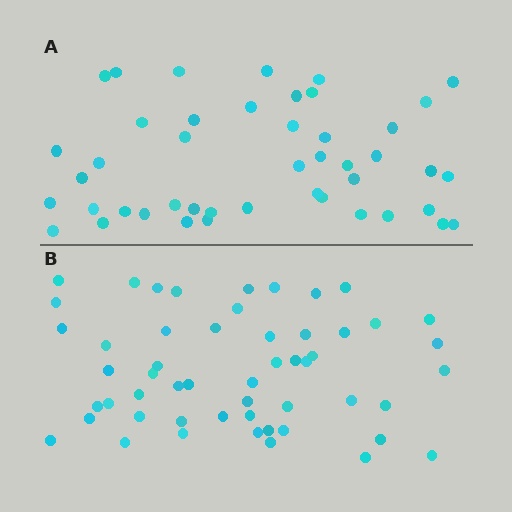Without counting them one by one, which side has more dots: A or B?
Region B (the bottom region) has more dots.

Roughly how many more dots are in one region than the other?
Region B has roughly 8 or so more dots than region A.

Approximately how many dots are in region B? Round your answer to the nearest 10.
About 50 dots. (The exact count is 53, which rounds to 50.)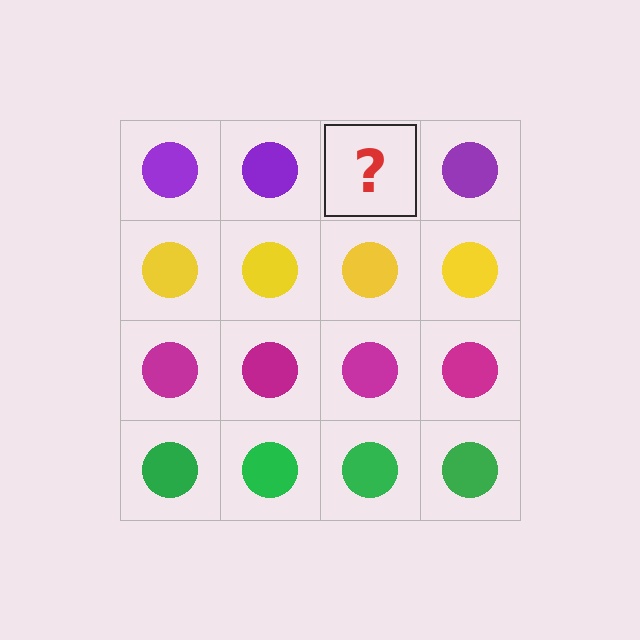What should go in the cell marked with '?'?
The missing cell should contain a purple circle.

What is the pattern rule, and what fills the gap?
The rule is that each row has a consistent color. The gap should be filled with a purple circle.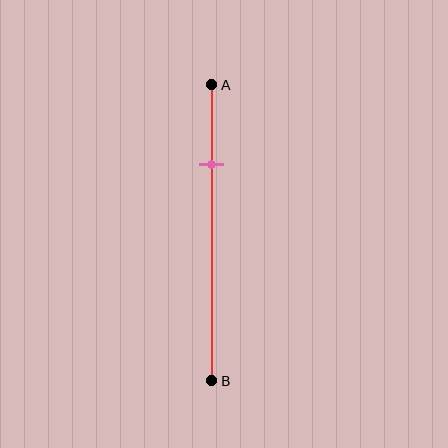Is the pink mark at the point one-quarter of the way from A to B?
Yes, the mark is approximately at the one-quarter point.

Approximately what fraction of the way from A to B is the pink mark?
The pink mark is approximately 25% of the way from A to B.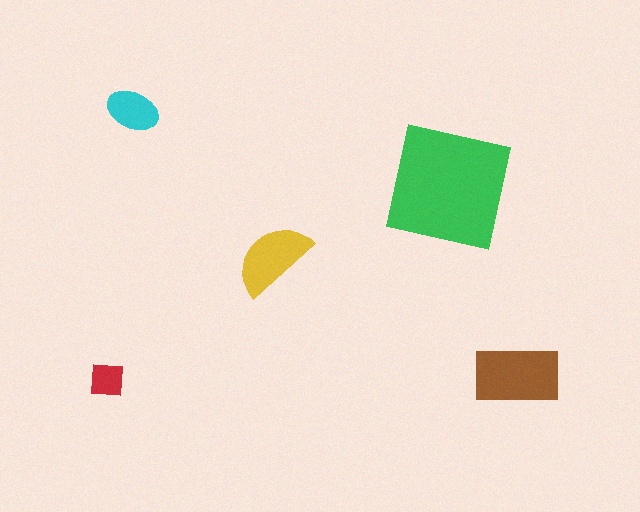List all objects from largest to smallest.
The green square, the brown rectangle, the yellow semicircle, the cyan ellipse, the red square.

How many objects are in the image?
There are 5 objects in the image.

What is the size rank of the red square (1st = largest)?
5th.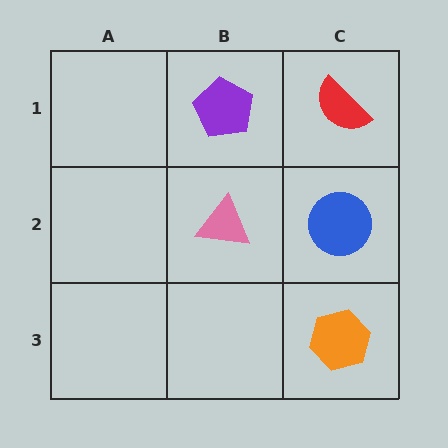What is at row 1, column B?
A purple pentagon.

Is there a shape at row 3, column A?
No, that cell is empty.